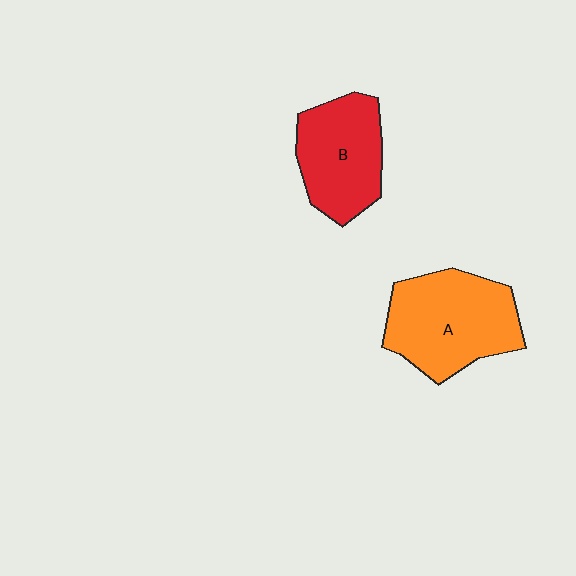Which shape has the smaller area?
Shape B (red).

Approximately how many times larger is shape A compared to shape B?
Approximately 1.3 times.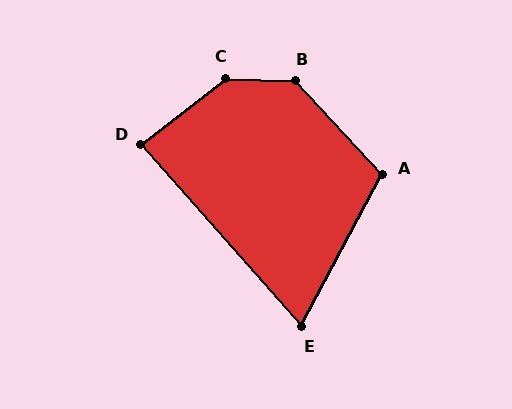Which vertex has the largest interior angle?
C, at approximately 140 degrees.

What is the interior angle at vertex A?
Approximately 109 degrees (obtuse).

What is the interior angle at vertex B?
Approximately 135 degrees (obtuse).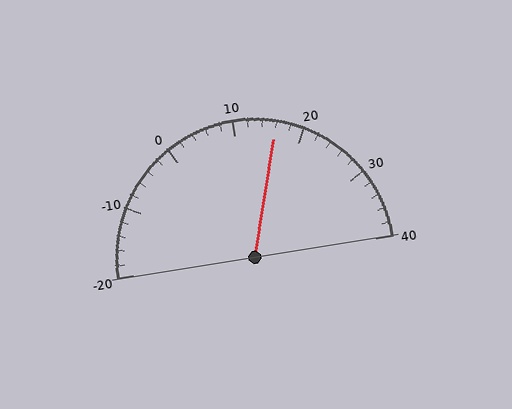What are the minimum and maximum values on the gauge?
The gauge ranges from -20 to 40.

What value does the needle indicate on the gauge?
The needle indicates approximately 16.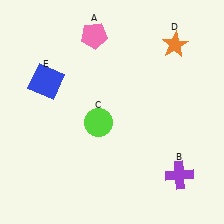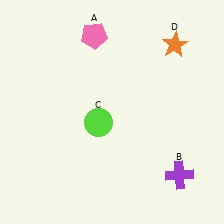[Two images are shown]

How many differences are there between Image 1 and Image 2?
There is 1 difference between the two images.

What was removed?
The blue square (E) was removed in Image 2.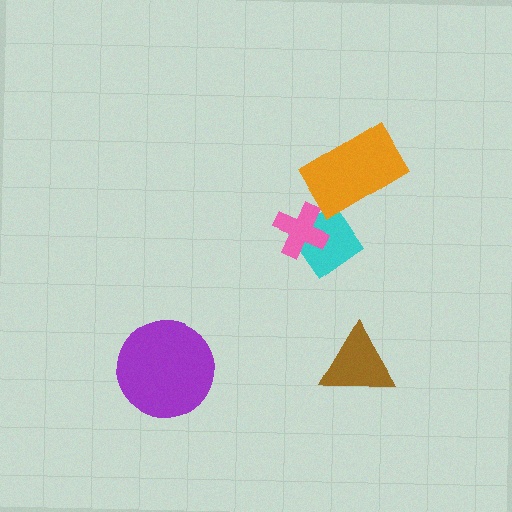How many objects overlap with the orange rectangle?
1 object overlaps with the orange rectangle.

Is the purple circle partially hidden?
No, no other shape covers it.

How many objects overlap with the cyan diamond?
2 objects overlap with the cyan diamond.